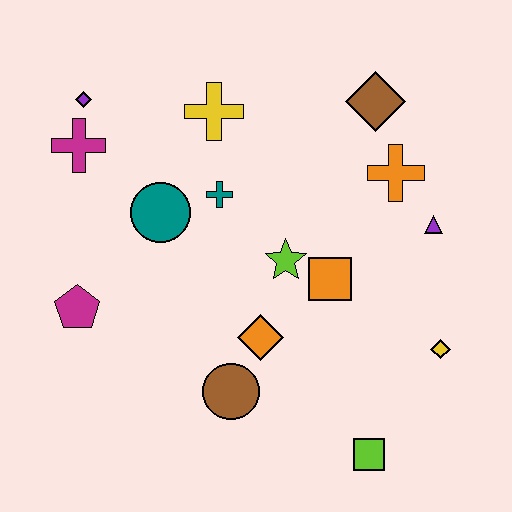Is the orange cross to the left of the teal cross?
No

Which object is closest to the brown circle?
The orange diamond is closest to the brown circle.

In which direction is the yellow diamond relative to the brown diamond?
The yellow diamond is below the brown diamond.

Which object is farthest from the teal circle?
The lime square is farthest from the teal circle.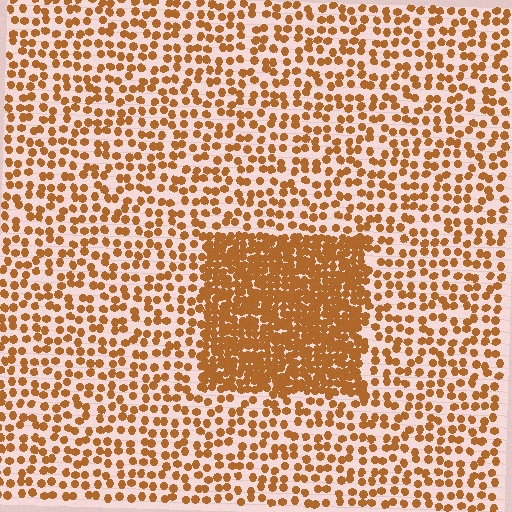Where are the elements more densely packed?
The elements are more densely packed inside the rectangle boundary.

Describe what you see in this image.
The image contains small brown elements arranged at two different densities. A rectangle-shaped region is visible where the elements are more densely packed than the surrounding area.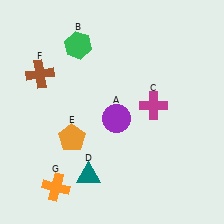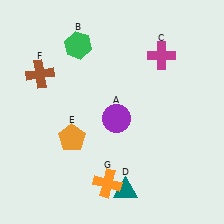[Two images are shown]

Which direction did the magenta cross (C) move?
The magenta cross (C) moved up.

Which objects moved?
The objects that moved are: the magenta cross (C), the teal triangle (D), the orange cross (G).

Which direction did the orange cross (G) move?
The orange cross (G) moved right.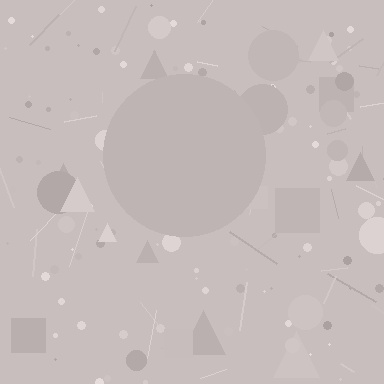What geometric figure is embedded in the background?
A circle is embedded in the background.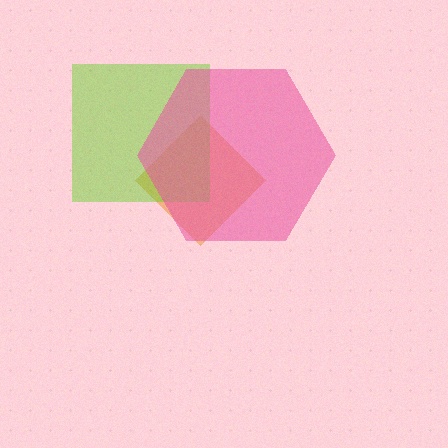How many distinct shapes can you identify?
There are 3 distinct shapes: an orange diamond, a lime square, a pink hexagon.